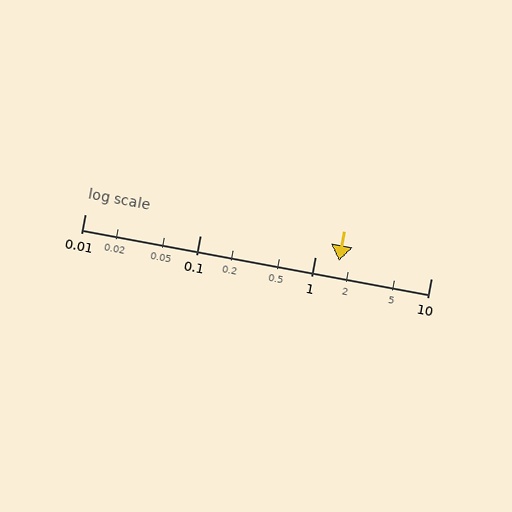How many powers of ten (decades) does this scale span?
The scale spans 3 decades, from 0.01 to 10.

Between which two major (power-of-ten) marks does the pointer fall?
The pointer is between 1 and 10.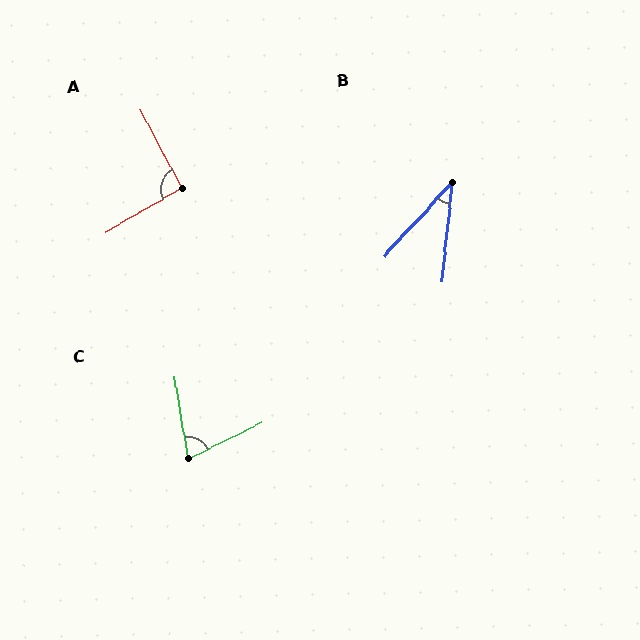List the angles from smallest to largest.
B (37°), C (73°), A (92°).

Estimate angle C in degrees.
Approximately 73 degrees.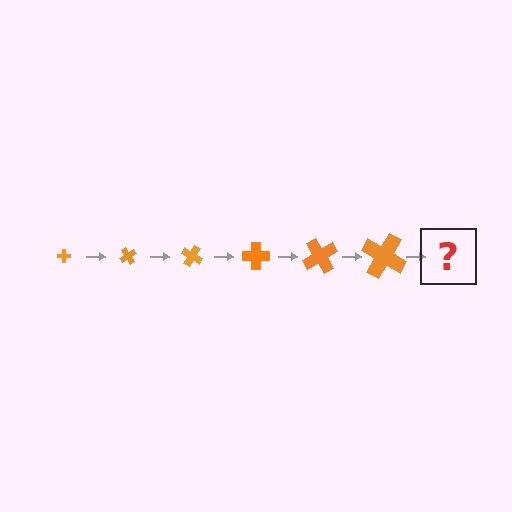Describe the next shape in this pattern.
It should be a cross, larger than the previous one and rotated 360 degrees from the start.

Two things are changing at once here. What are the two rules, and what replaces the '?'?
The two rules are that the cross grows larger each step and it rotates 60 degrees each step. The '?' should be a cross, larger than the previous one and rotated 360 degrees from the start.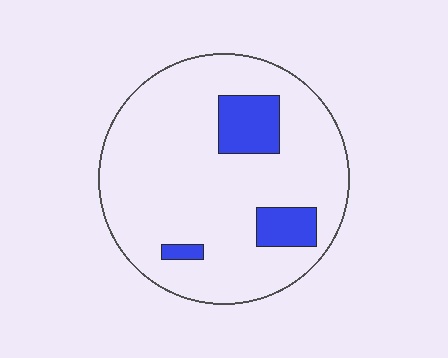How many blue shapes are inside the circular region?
3.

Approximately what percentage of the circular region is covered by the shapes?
Approximately 15%.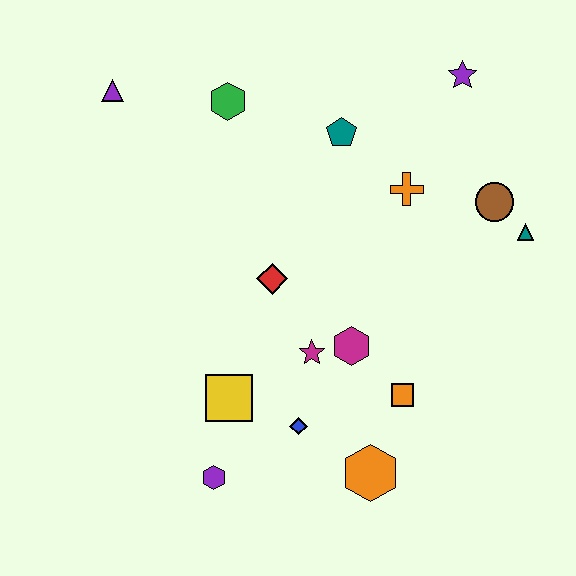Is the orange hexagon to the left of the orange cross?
Yes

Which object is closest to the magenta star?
The magenta hexagon is closest to the magenta star.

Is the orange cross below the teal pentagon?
Yes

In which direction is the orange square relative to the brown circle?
The orange square is below the brown circle.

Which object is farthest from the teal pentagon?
The purple hexagon is farthest from the teal pentagon.